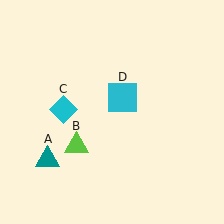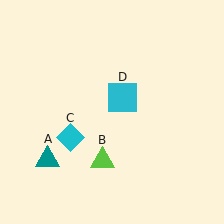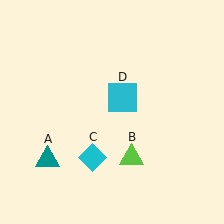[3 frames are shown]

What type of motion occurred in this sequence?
The lime triangle (object B), cyan diamond (object C) rotated counterclockwise around the center of the scene.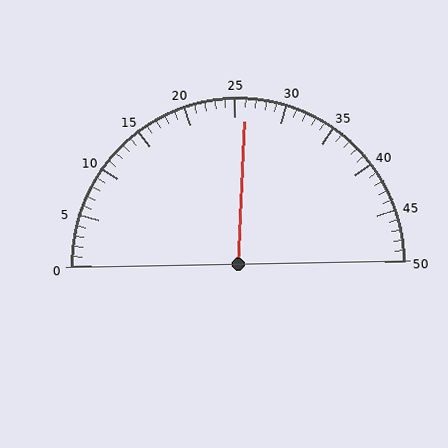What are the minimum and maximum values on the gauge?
The gauge ranges from 0 to 50.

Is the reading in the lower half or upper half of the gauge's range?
The reading is in the upper half of the range (0 to 50).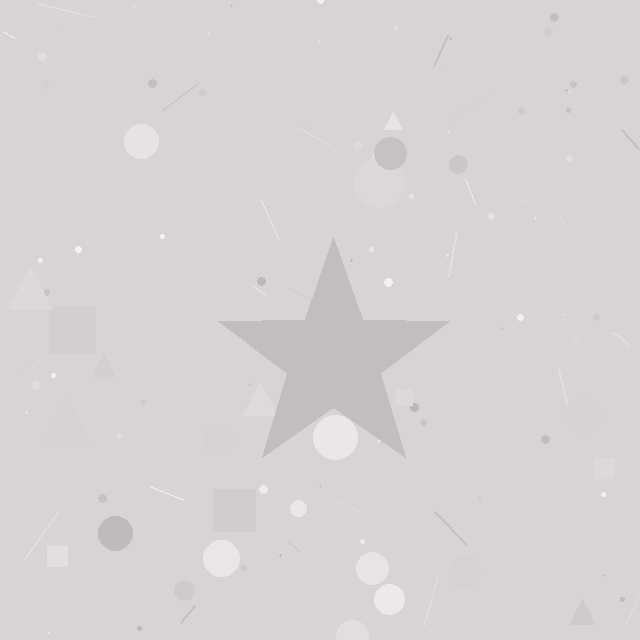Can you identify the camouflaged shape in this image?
The camouflaged shape is a star.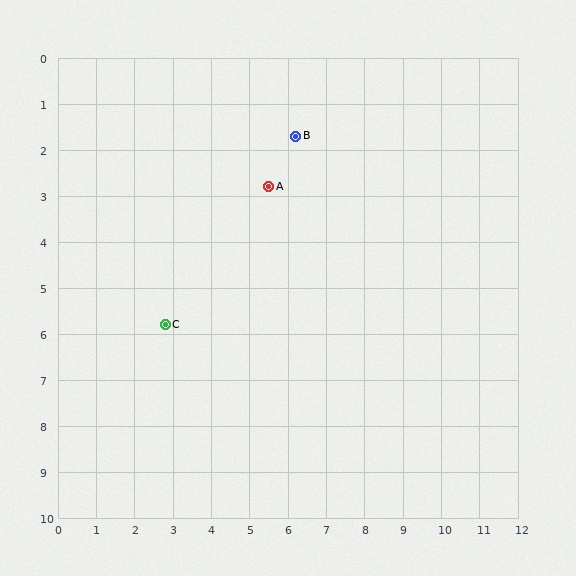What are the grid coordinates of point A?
Point A is at approximately (5.5, 2.8).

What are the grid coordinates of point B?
Point B is at approximately (6.2, 1.7).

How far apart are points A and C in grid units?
Points A and C are about 4.0 grid units apart.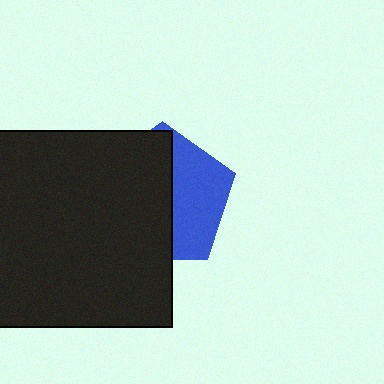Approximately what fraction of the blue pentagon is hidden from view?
Roughly 60% of the blue pentagon is hidden behind the black square.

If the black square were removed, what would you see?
You would see the complete blue pentagon.